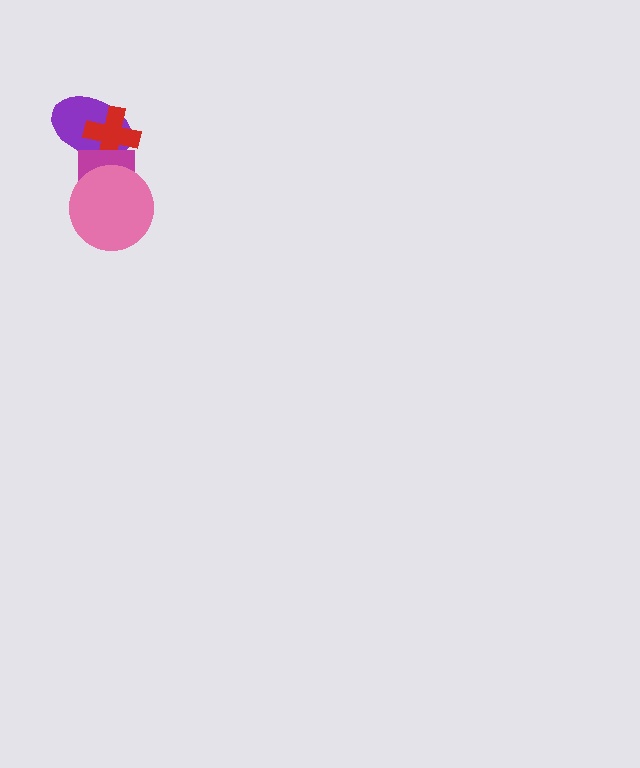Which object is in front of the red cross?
The magenta rectangle is in front of the red cross.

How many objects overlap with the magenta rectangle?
3 objects overlap with the magenta rectangle.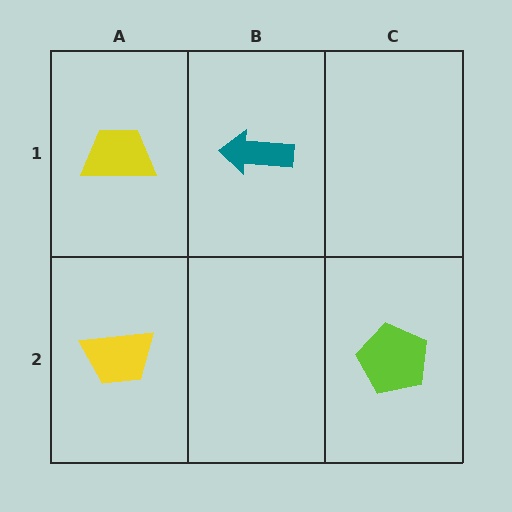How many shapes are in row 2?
2 shapes.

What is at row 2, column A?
A yellow trapezoid.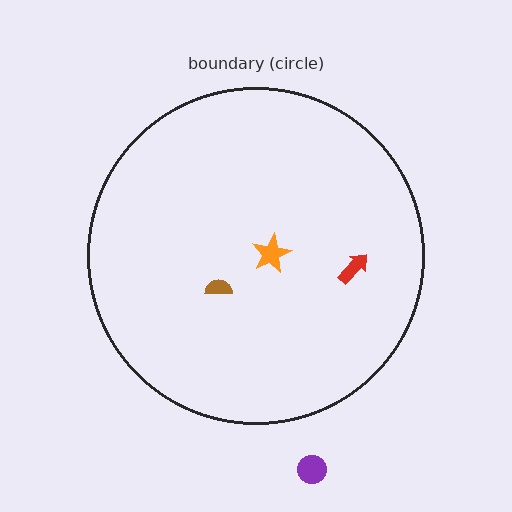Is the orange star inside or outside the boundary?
Inside.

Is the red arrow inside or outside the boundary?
Inside.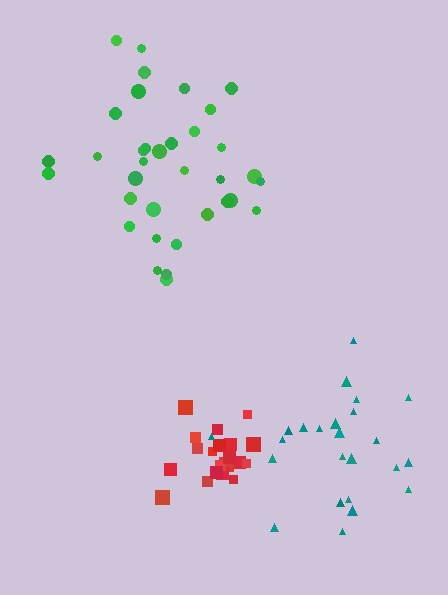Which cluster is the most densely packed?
Red.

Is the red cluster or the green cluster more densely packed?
Red.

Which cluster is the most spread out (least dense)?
Teal.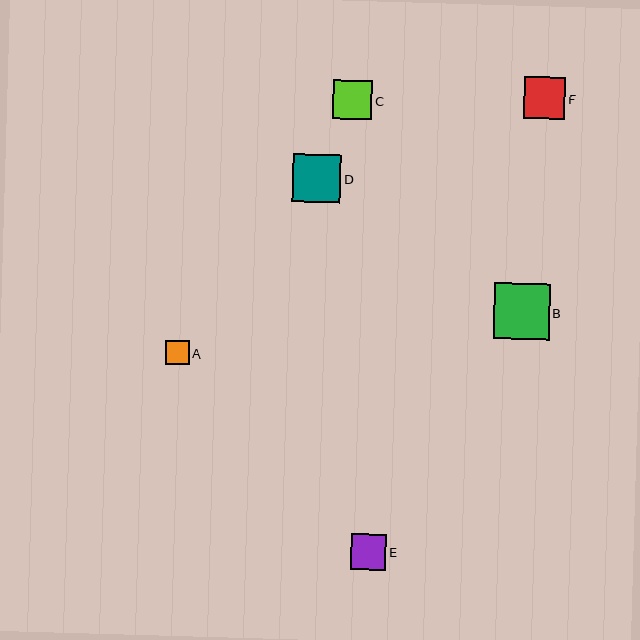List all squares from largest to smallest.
From largest to smallest: B, D, F, C, E, A.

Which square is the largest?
Square B is the largest with a size of approximately 56 pixels.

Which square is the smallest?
Square A is the smallest with a size of approximately 24 pixels.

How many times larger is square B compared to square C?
Square B is approximately 1.4 times the size of square C.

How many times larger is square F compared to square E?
Square F is approximately 1.2 times the size of square E.